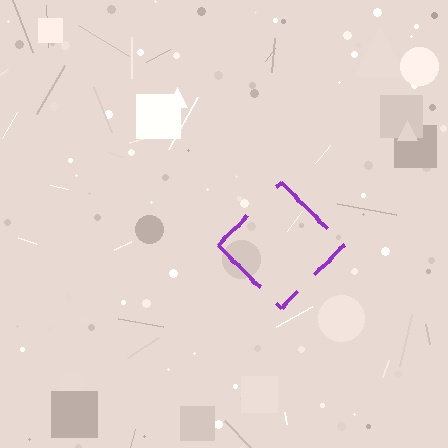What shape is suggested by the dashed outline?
The dashed outline suggests a diamond.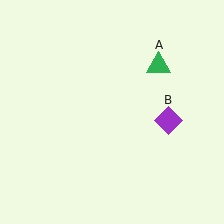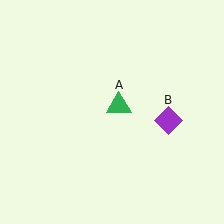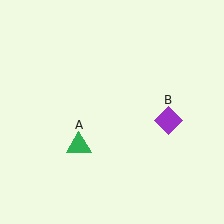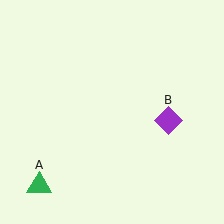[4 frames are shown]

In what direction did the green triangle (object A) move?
The green triangle (object A) moved down and to the left.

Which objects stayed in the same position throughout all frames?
Purple diamond (object B) remained stationary.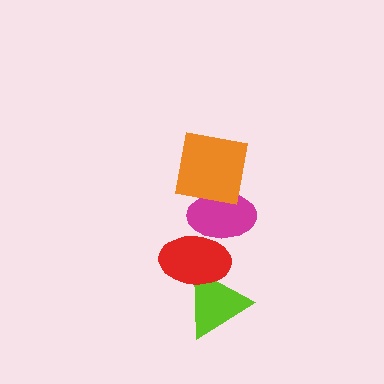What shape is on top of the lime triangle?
The red ellipse is on top of the lime triangle.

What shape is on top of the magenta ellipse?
The orange square is on top of the magenta ellipse.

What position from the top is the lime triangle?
The lime triangle is 4th from the top.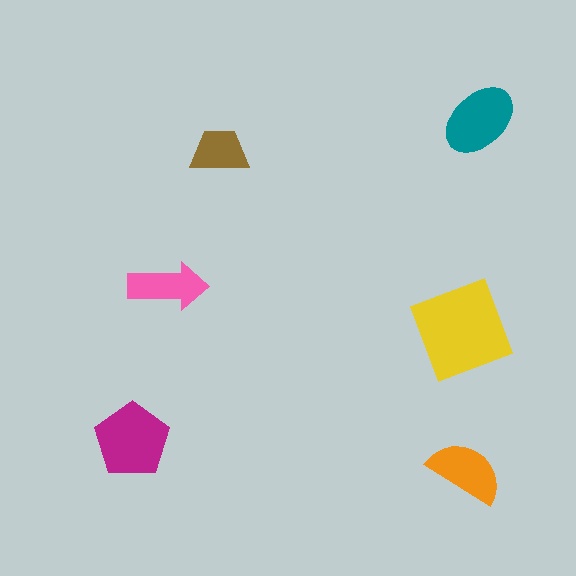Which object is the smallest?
The brown trapezoid.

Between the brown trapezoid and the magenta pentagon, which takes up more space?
The magenta pentagon.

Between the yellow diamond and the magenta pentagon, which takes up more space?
The yellow diamond.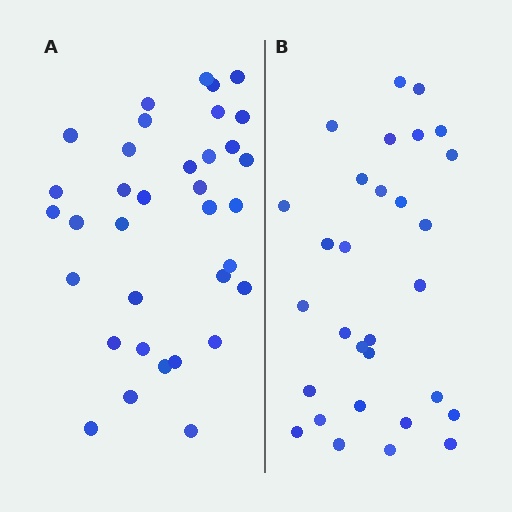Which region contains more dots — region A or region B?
Region A (the left region) has more dots.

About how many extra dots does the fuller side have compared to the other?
Region A has about 5 more dots than region B.